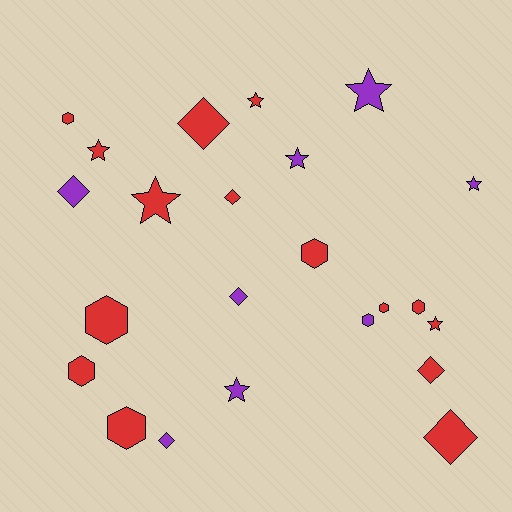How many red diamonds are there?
There are 4 red diamonds.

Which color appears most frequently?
Red, with 15 objects.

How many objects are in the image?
There are 23 objects.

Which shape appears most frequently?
Star, with 8 objects.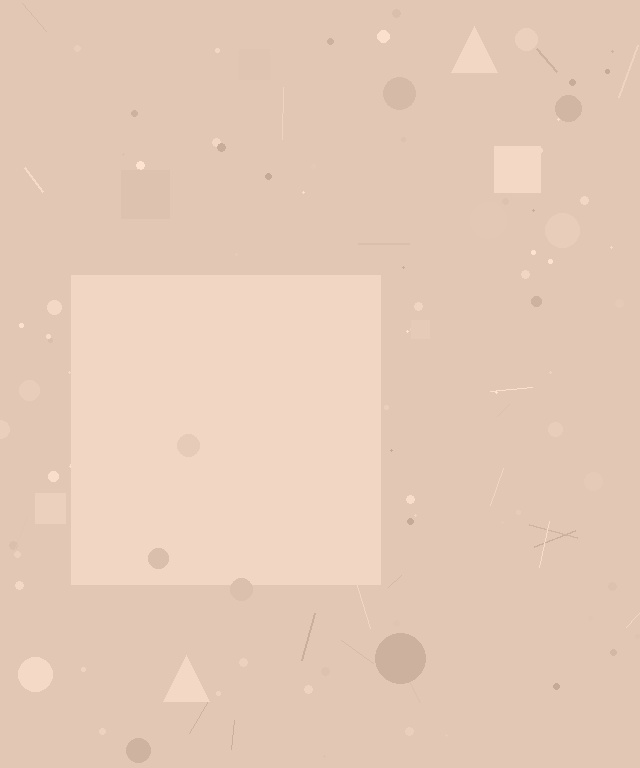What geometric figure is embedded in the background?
A square is embedded in the background.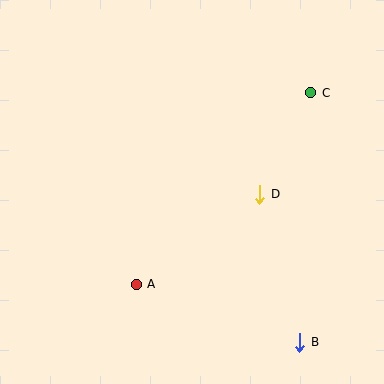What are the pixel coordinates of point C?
Point C is at (311, 93).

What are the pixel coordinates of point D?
Point D is at (260, 194).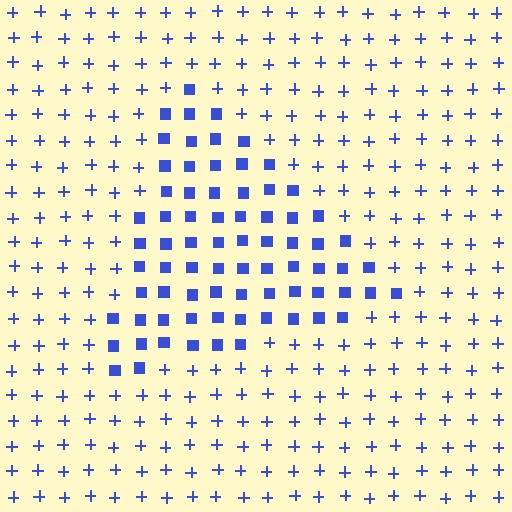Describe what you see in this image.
The image is filled with small blue elements arranged in a uniform grid. A triangle-shaped region contains squares, while the surrounding area contains plus signs. The boundary is defined purely by the change in element shape.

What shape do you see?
I see a triangle.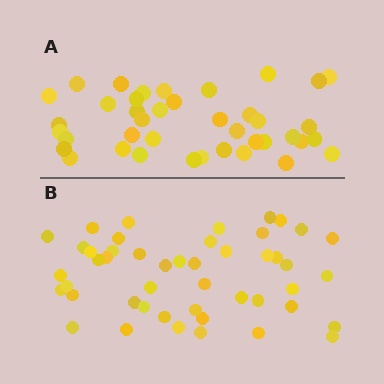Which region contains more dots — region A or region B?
Region B (the bottom region) has more dots.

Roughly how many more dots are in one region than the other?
Region B has roughly 8 or so more dots than region A.